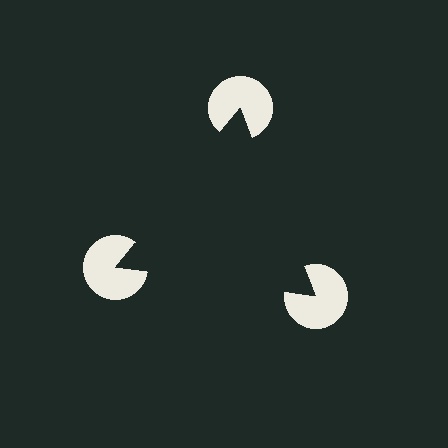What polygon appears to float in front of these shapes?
An illusory triangle — its edges are inferred from the aligned wedge cuts in the pac-man discs, not physically drawn.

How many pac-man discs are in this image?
There are 3 — one at each vertex of the illusory triangle.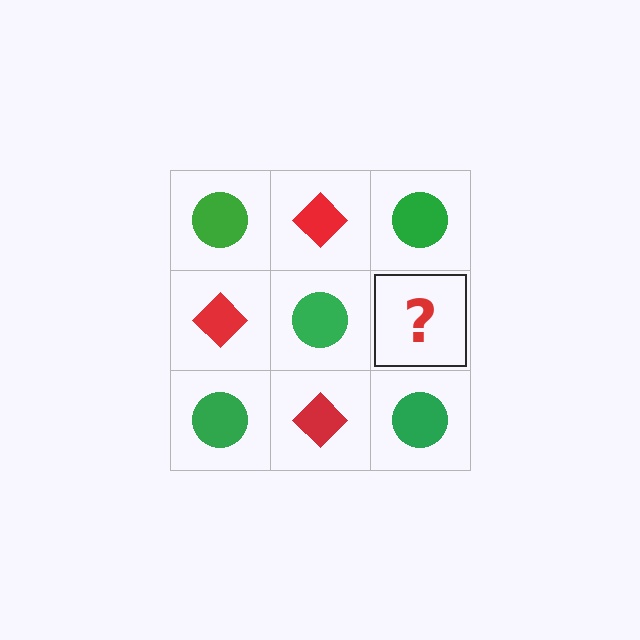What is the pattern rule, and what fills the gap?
The rule is that it alternates green circle and red diamond in a checkerboard pattern. The gap should be filled with a red diamond.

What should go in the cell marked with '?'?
The missing cell should contain a red diamond.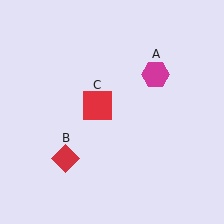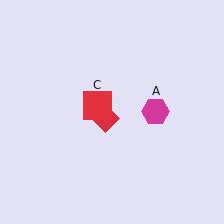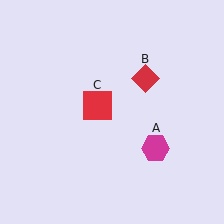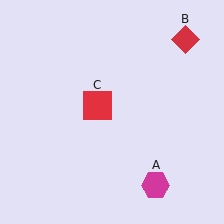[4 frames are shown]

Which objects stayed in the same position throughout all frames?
Red square (object C) remained stationary.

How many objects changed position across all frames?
2 objects changed position: magenta hexagon (object A), red diamond (object B).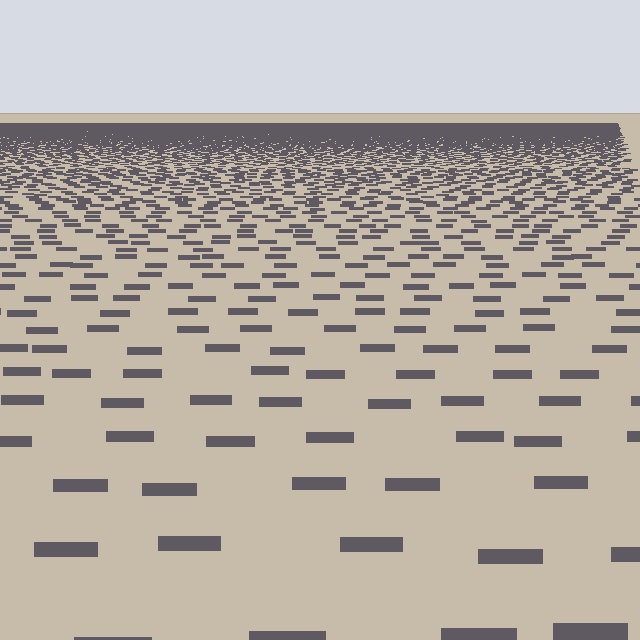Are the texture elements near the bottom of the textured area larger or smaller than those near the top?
Larger. Near the bottom, elements are closer to the viewer and appear at a bigger on-screen size.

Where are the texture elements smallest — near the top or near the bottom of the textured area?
Near the top.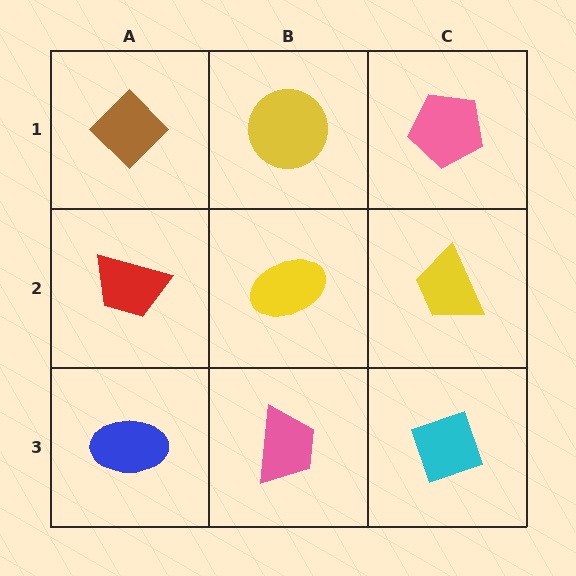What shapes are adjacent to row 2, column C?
A pink pentagon (row 1, column C), a cyan diamond (row 3, column C), a yellow ellipse (row 2, column B).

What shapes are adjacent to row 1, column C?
A yellow trapezoid (row 2, column C), a yellow circle (row 1, column B).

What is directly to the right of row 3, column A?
A pink trapezoid.